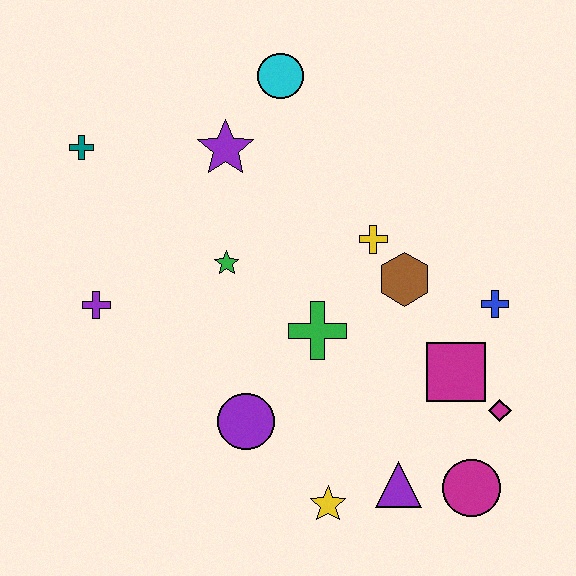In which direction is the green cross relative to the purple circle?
The green cross is above the purple circle.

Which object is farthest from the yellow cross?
The teal cross is farthest from the yellow cross.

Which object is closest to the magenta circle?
The purple triangle is closest to the magenta circle.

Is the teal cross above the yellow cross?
Yes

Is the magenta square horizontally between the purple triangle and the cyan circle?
No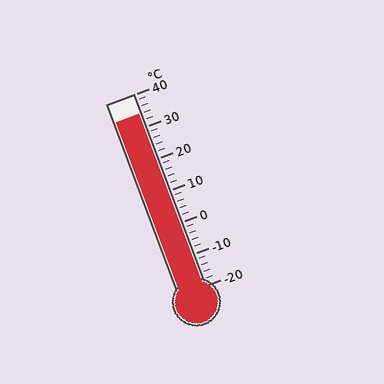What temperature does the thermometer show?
The thermometer shows approximately 34°C.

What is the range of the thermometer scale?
The thermometer scale ranges from -20°C to 40°C.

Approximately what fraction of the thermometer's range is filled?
The thermometer is filled to approximately 90% of its range.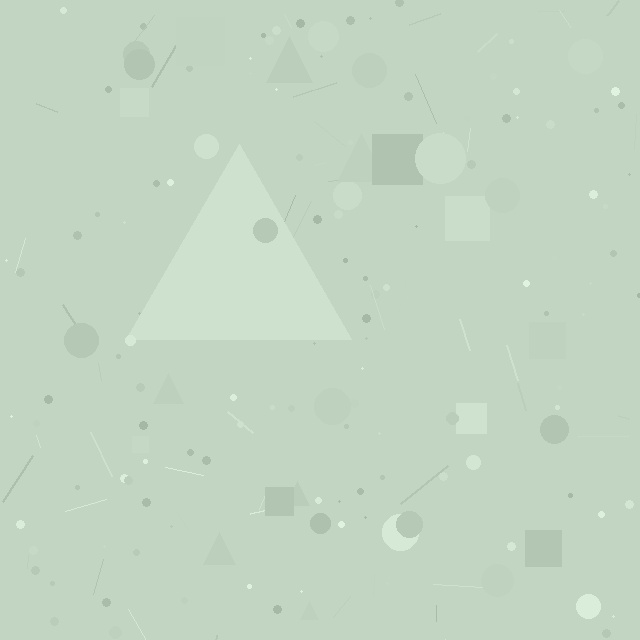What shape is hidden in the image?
A triangle is hidden in the image.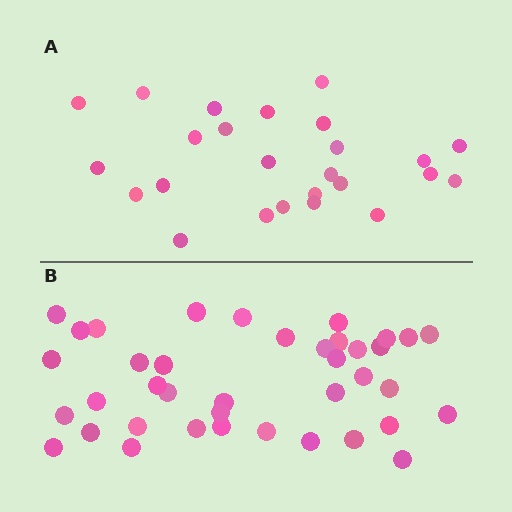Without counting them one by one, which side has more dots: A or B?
Region B (the bottom region) has more dots.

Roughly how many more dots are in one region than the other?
Region B has approximately 15 more dots than region A.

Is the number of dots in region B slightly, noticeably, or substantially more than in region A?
Region B has substantially more. The ratio is roughly 1.6 to 1.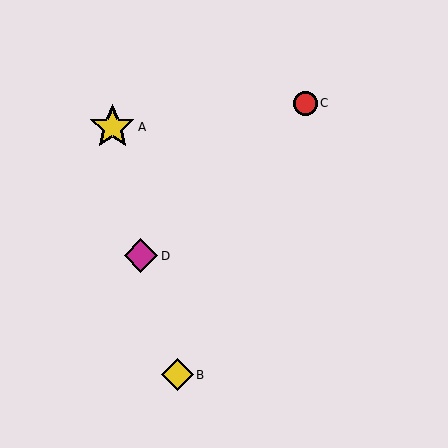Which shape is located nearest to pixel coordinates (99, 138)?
The yellow star (labeled A) at (112, 127) is nearest to that location.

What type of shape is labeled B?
Shape B is a yellow diamond.